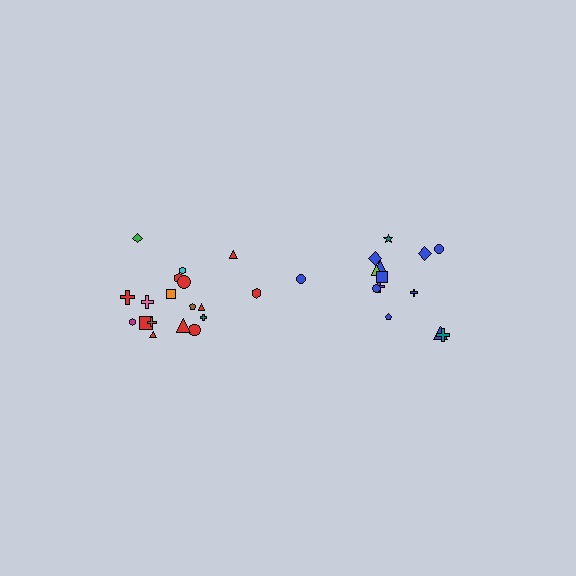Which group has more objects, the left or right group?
The left group.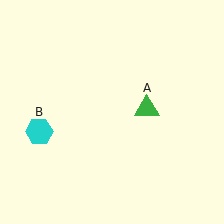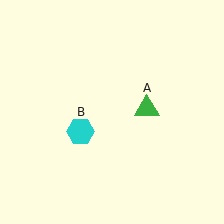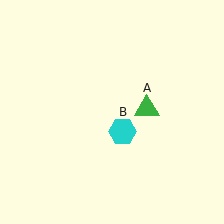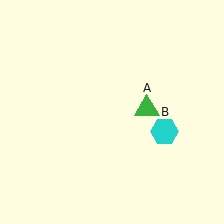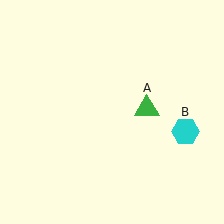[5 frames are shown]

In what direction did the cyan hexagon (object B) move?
The cyan hexagon (object B) moved right.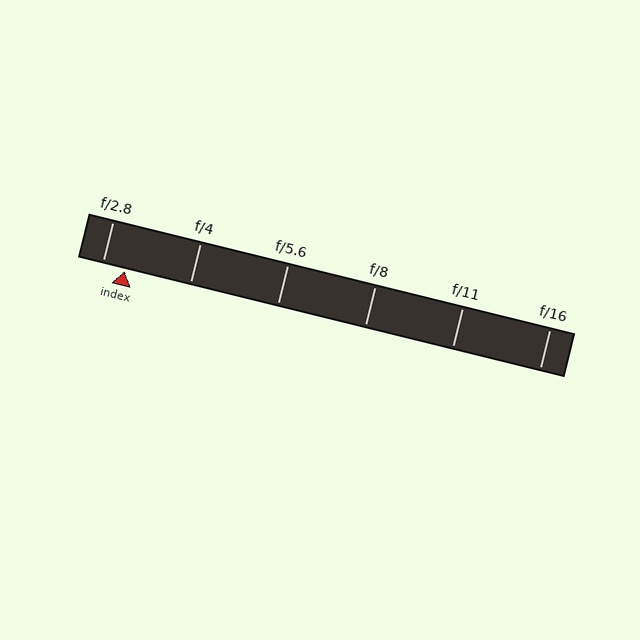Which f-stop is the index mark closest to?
The index mark is closest to f/2.8.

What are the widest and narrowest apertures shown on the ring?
The widest aperture shown is f/2.8 and the narrowest is f/16.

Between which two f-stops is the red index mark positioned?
The index mark is between f/2.8 and f/4.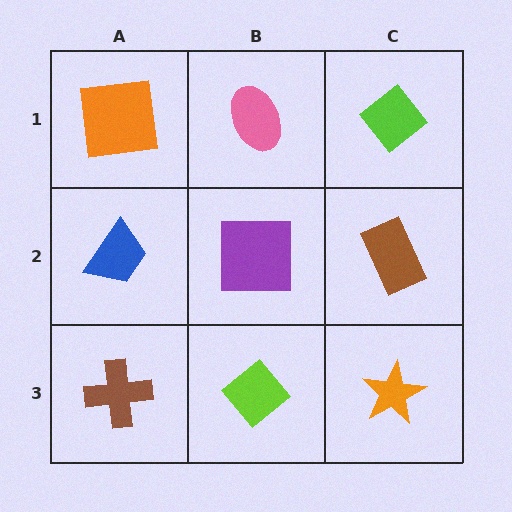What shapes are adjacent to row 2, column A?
An orange square (row 1, column A), a brown cross (row 3, column A), a purple square (row 2, column B).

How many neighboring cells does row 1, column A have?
2.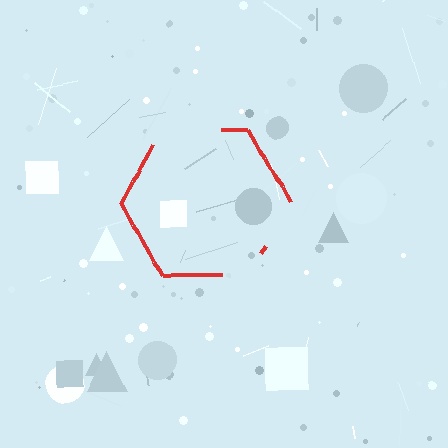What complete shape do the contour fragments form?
The contour fragments form a hexagon.